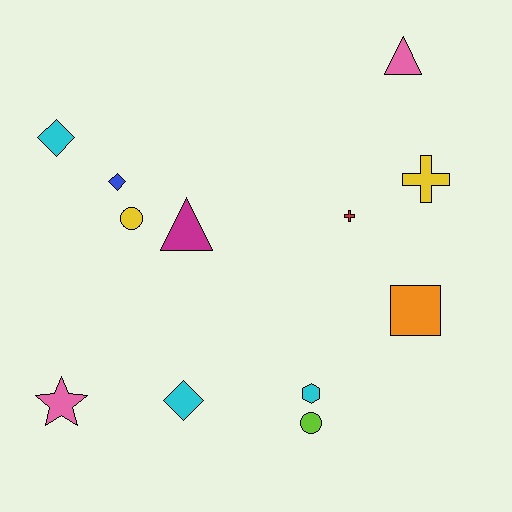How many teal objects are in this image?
There are no teal objects.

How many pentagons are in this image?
There are no pentagons.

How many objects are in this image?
There are 12 objects.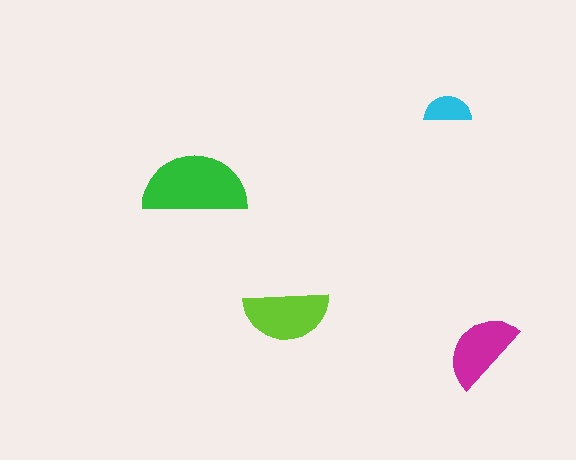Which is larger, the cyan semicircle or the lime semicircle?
The lime one.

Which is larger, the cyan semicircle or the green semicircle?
The green one.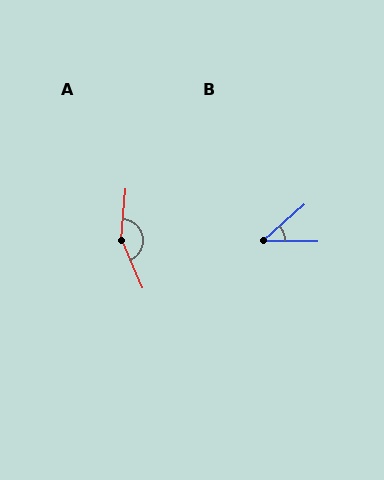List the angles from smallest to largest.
B (42°), A (152°).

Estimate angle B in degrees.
Approximately 42 degrees.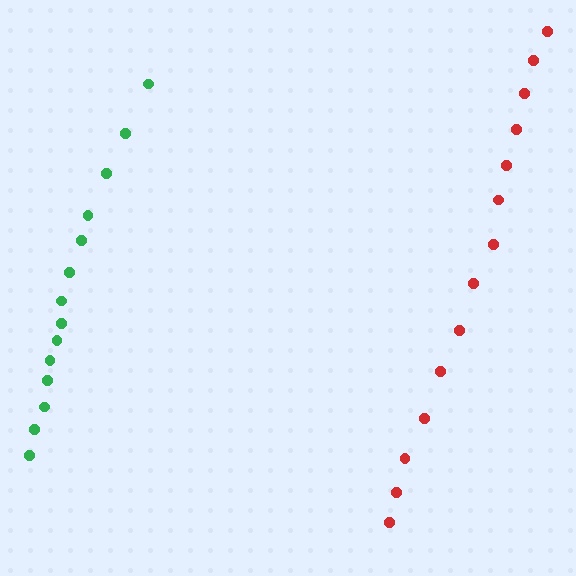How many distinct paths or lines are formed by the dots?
There are 2 distinct paths.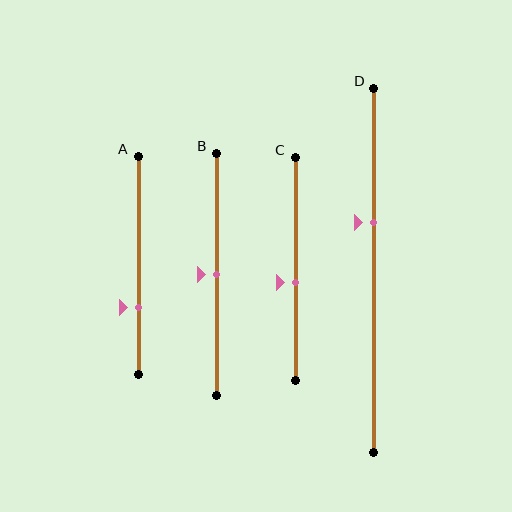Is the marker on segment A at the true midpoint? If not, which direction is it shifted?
No, the marker on segment A is shifted downward by about 19% of the segment length.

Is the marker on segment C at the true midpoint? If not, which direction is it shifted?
No, the marker on segment C is shifted downward by about 6% of the segment length.